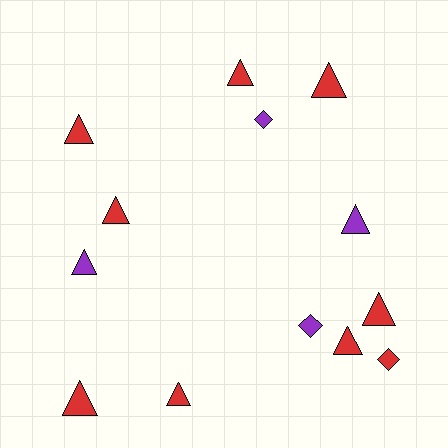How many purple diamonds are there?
There are 2 purple diamonds.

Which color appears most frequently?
Red, with 9 objects.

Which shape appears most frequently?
Triangle, with 10 objects.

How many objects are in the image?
There are 13 objects.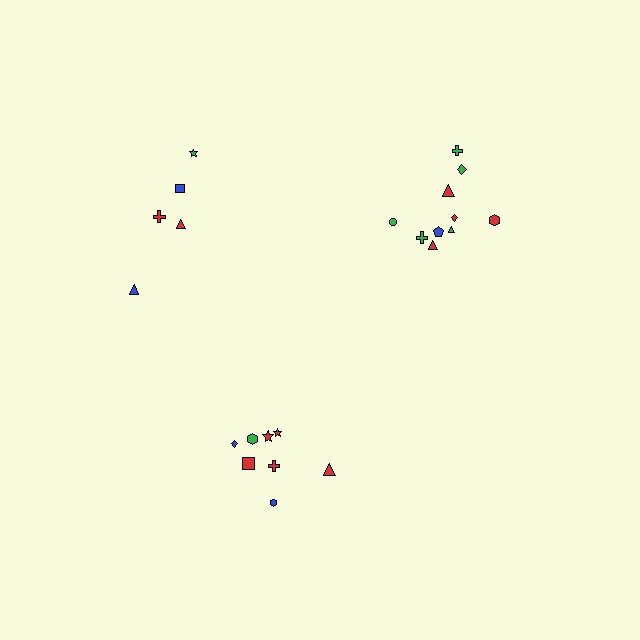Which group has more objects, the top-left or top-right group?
The top-right group.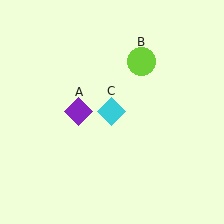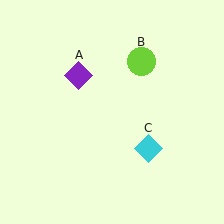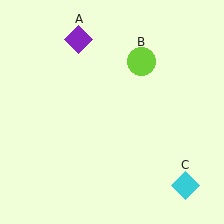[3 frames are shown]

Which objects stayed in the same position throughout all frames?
Lime circle (object B) remained stationary.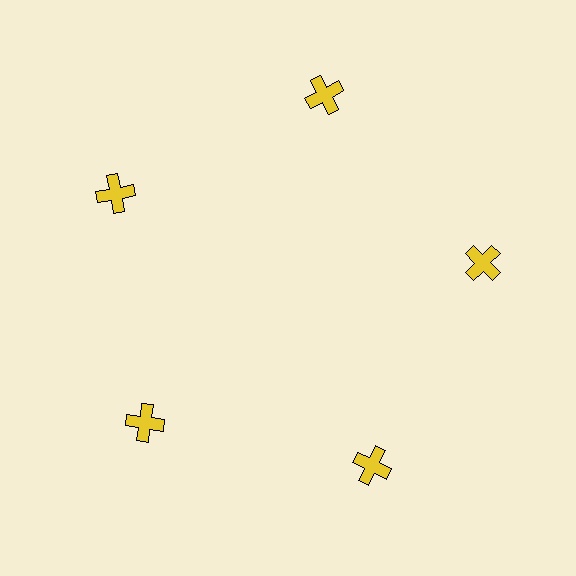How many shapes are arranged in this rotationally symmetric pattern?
There are 5 shapes, arranged in 5 groups of 1.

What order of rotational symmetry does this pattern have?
This pattern has 5-fold rotational symmetry.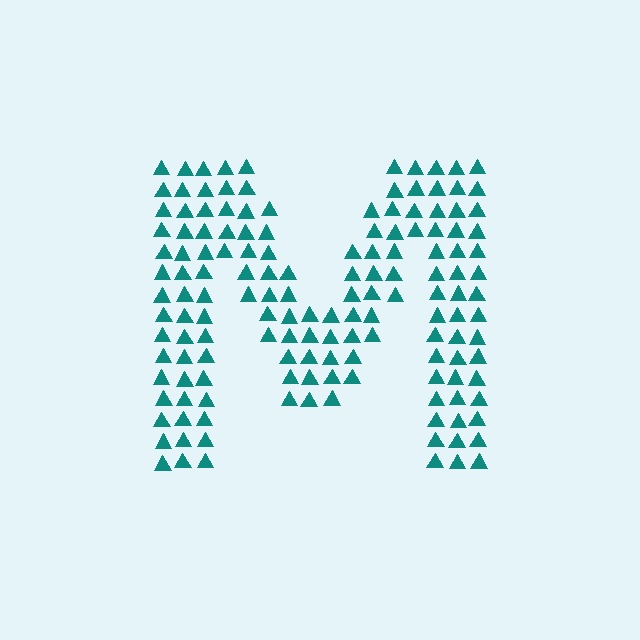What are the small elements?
The small elements are triangles.